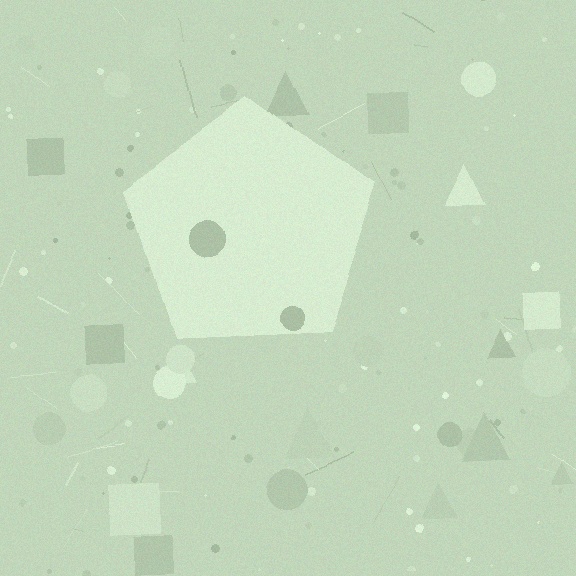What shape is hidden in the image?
A pentagon is hidden in the image.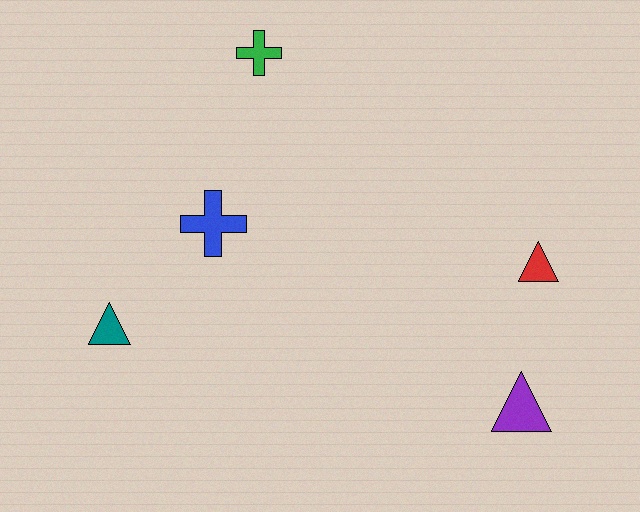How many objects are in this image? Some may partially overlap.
There are 5 objects.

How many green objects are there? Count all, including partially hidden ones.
There is 1 green object.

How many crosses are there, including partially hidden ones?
There are 2 crosses.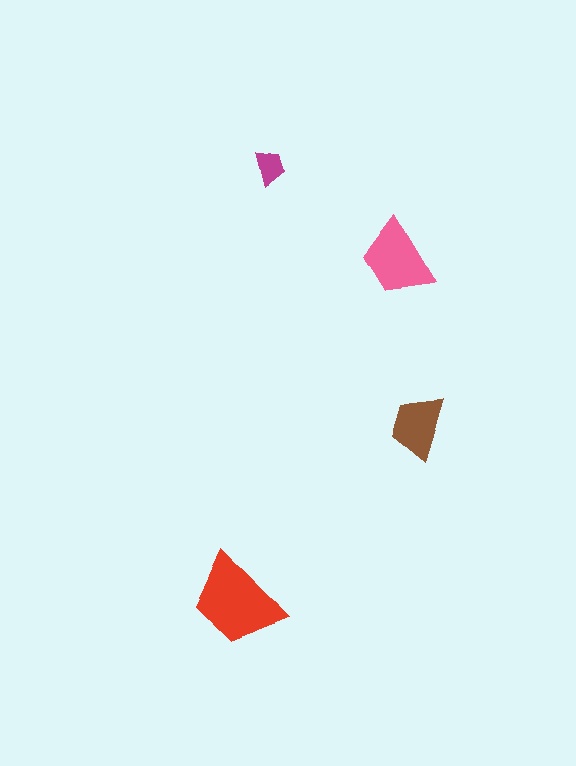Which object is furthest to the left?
The red trapezoid is leftmost.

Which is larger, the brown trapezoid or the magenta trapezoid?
The brown one.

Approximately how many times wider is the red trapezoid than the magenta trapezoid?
About 2.5 times wider.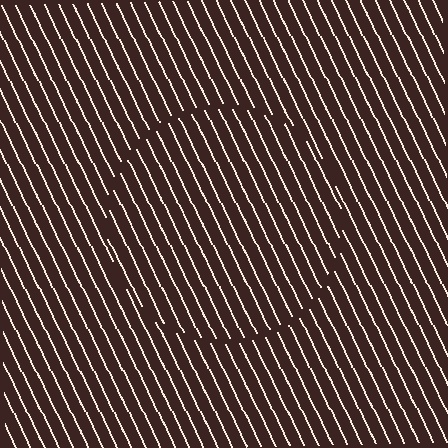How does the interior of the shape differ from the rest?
The interior of the shape contains the same grating, shifted by half a period — the contour is defined by the phase discontinuity where line-ends from the inner and outer gratings abut.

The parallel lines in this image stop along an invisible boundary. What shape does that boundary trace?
An illusory circle. The interior of the shape contains the same grating, shifted by half a period — the contour is defined by the phase discontinuity where line-ends from the inner and outer gratings abut.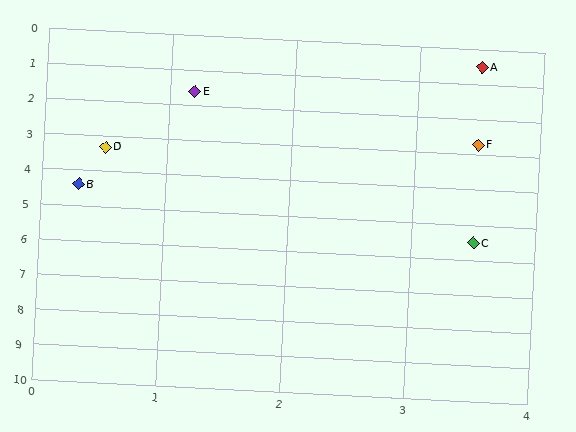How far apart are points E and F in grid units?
Points E and F are about 2.5 grid units apart.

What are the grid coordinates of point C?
Point C is at approximately (3.5, 5.5).